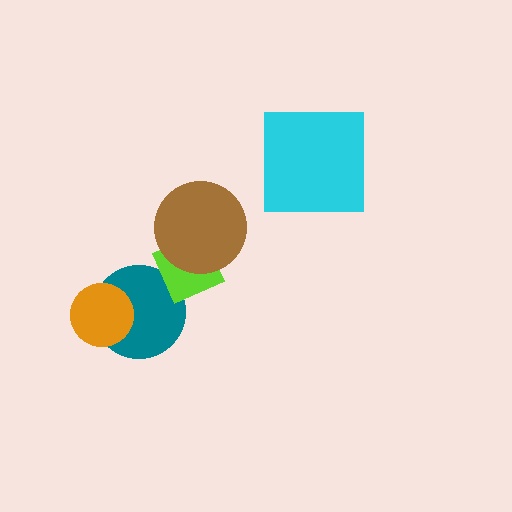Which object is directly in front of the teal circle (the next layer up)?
The lime diamond is directly in front of the teal circle.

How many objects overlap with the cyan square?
0 objects overlap with the cyan square.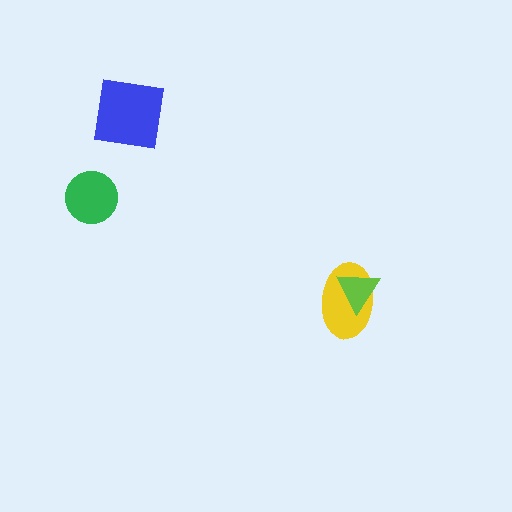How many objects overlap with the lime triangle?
1 object overlaps with the lime triangle.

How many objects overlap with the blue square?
0 objects overlap with the blue square.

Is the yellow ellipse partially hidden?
Yes, it is partially covered by another shape.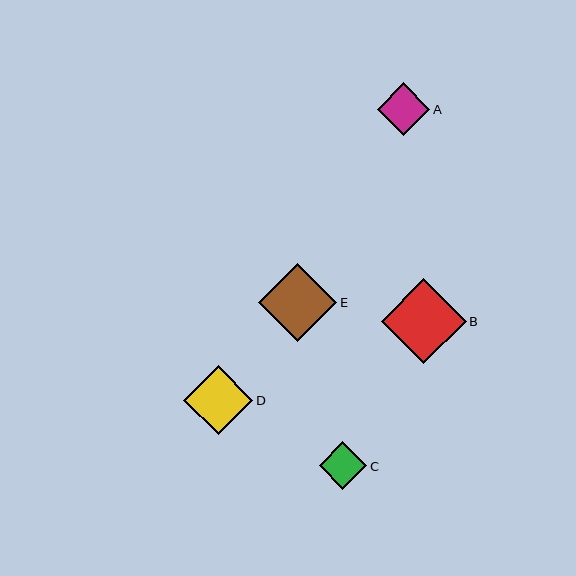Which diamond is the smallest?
Diamond C is the smallest with a size of approximately 47 pixels.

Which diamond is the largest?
Diamond B is the largest with a size of approximately 85 pixels.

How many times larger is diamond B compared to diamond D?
Diamond B is approximately 1.2 times the size of diamond D.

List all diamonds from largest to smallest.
From largest to smallest: B, E, D, A, C.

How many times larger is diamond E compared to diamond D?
Diamond E is approximately 1.1 times the size of diamond D.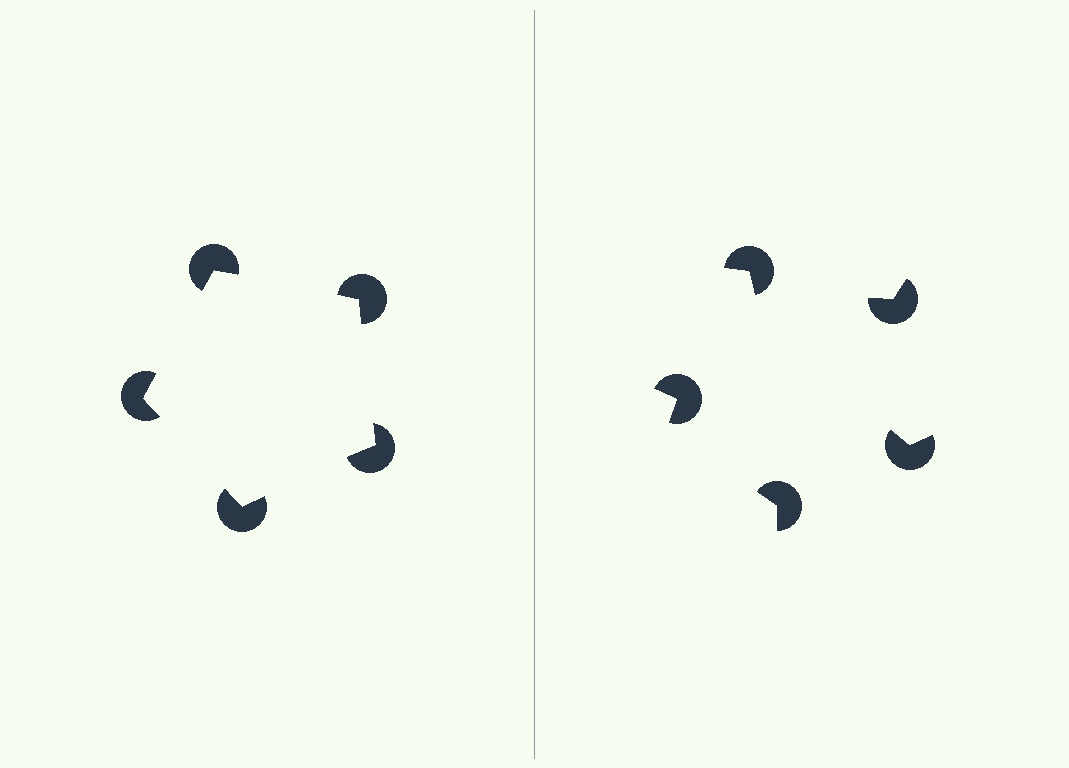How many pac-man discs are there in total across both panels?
10 — 5 on each side.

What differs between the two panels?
The pac-man discs are positioned identically on both sides; only the wedge orientations differ. On the left they align to a pentagon; on the right they are misaligned.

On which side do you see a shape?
An illusory pentagon appears on the left side. On the right side the wedge cuts are rotated, so no coherent shape forms.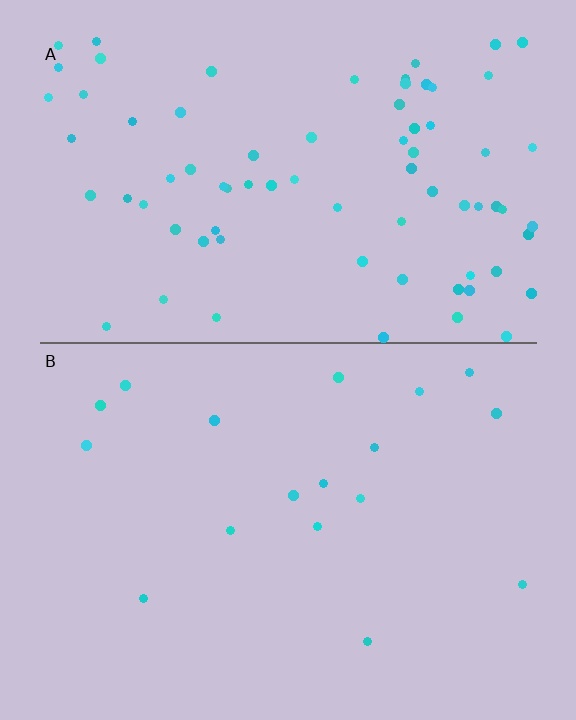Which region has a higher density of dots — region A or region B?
A (the top).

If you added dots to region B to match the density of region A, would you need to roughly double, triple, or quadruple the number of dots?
Approximately quadruple.